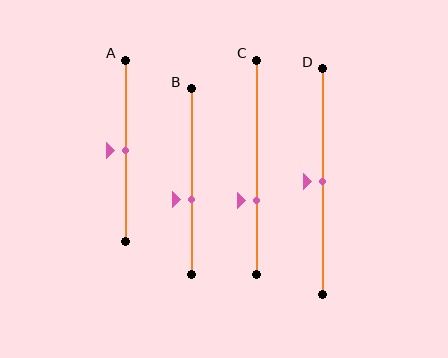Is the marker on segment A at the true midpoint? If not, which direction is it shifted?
Yes, the marker on segment A is at the true midpoint.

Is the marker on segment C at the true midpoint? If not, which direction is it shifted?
No, the marker on segment C is shifted downward by about 16% of the segment length.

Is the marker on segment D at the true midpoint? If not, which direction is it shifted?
Yes, the marker on segment D is at the true midpoint.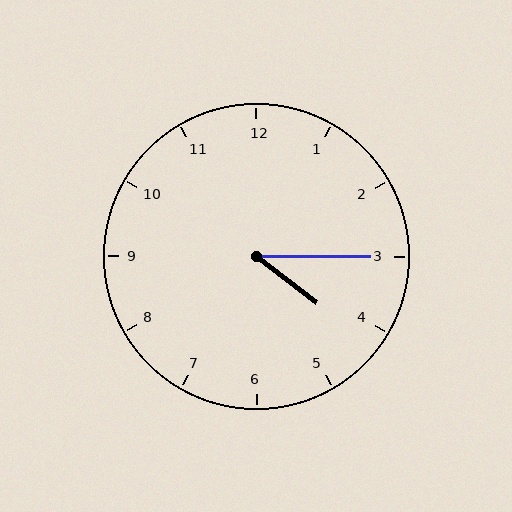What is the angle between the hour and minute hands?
Approximately 38 degrees.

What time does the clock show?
4:15.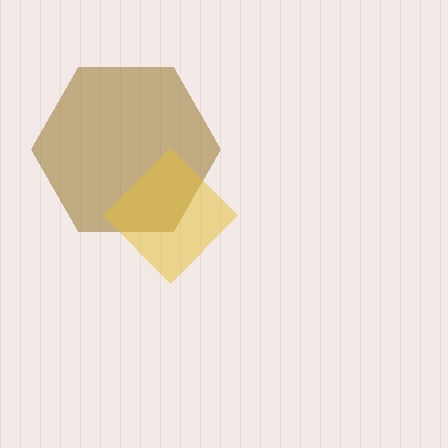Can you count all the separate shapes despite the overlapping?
Yes, there are 2 separate shapes.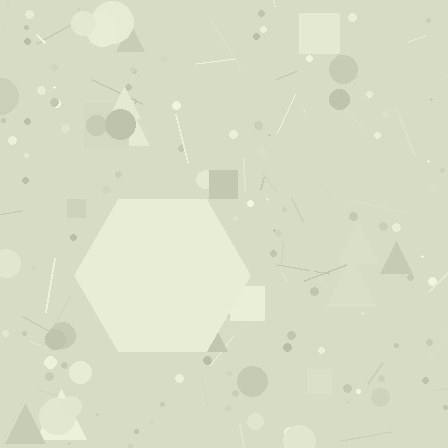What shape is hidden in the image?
A hexagon is hidden in the image.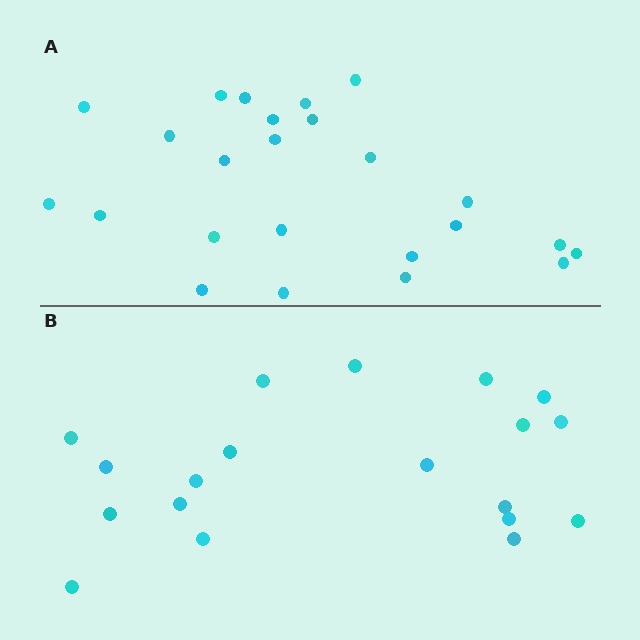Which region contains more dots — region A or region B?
Region A (the top region) has more dots.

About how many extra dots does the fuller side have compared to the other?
Region A has about 5 more dots than region B.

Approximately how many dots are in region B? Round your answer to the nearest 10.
About 20 dots. (The exact count is 19, which rounds to 20.)